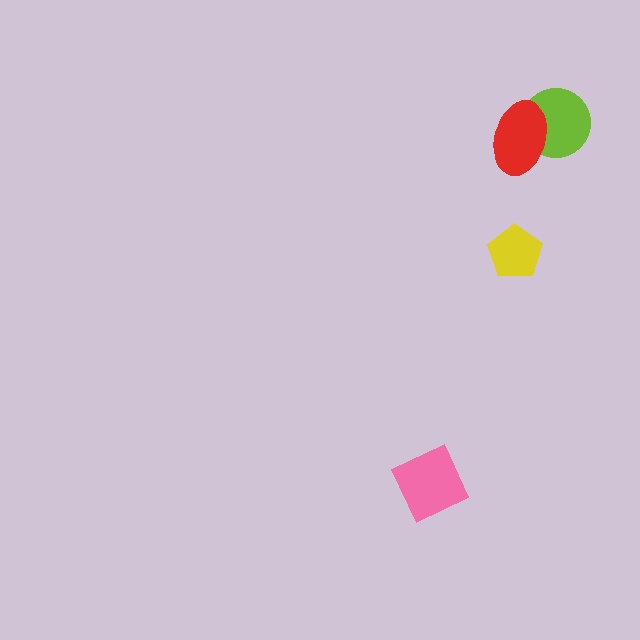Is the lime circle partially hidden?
Yes, it is partially covered by another shape.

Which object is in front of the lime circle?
The red ellipse is in front of the lime circle.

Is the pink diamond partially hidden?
No, no other shape covers it.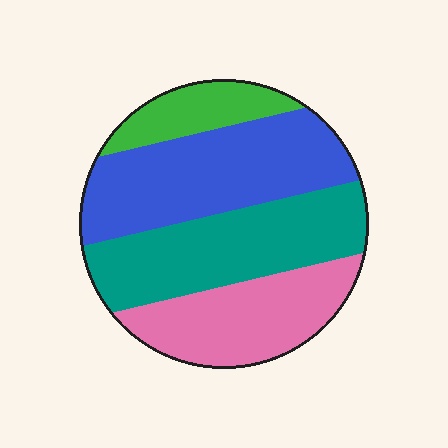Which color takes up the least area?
Green, at roughly 10%.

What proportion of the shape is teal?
Teal covers around 30% of the shape.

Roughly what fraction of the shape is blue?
Blue covers roughly 35% of the shape.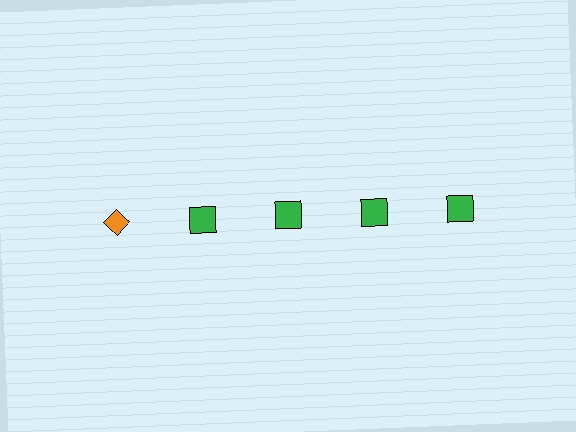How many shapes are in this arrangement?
There are 5 shapes arranged in a grid pattern.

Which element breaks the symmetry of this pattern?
The orange diamond in the top row, leftmost column breaks the symmetry. All other shapes are green squares.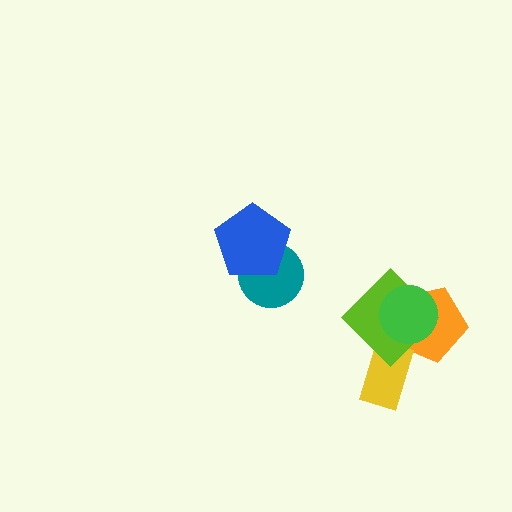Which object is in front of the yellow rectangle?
The lime diamond is in front of the yellow rectangle.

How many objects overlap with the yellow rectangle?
1 object overlaps with the yellow rectangle.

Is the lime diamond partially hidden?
Yes, it is partially covered by another shape.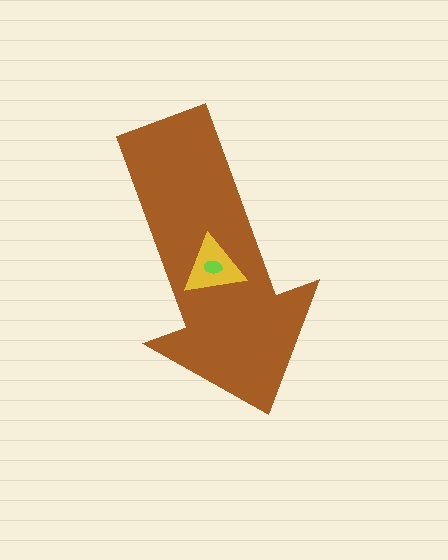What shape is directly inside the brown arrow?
The yellow triangle.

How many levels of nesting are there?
3.